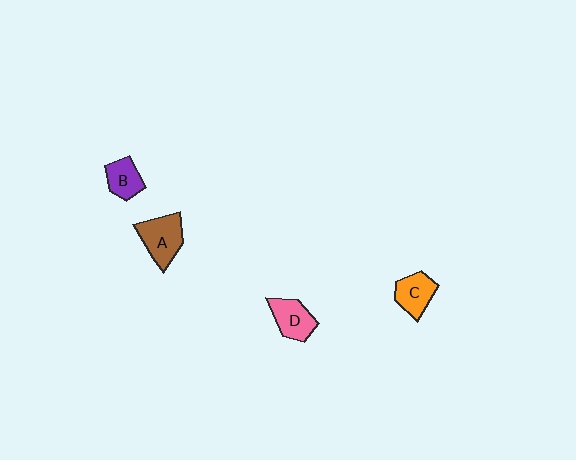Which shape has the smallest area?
Shape B (purple).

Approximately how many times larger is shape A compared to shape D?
Approximately 1.2 times.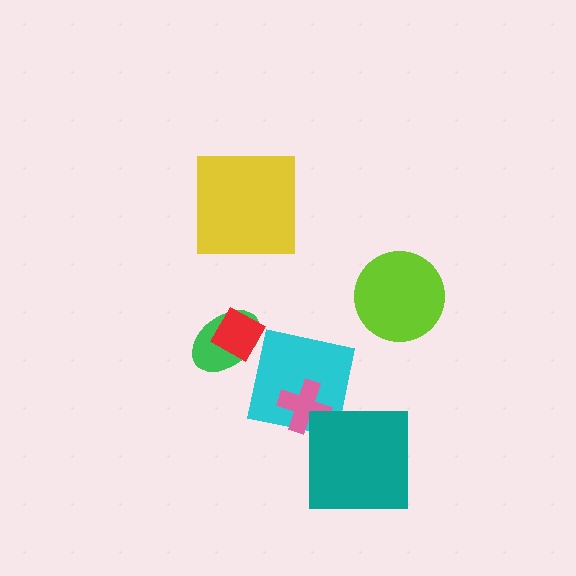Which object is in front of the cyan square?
The pink cross is in front of the cyan square.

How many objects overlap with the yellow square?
0 objects overlap with the yellow square.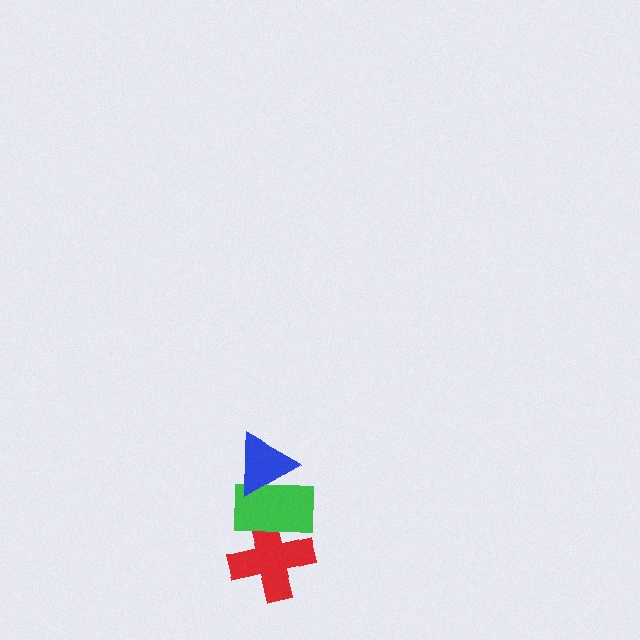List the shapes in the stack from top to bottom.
From top to bottom: the blue triangle, the green rectangle, the red cross.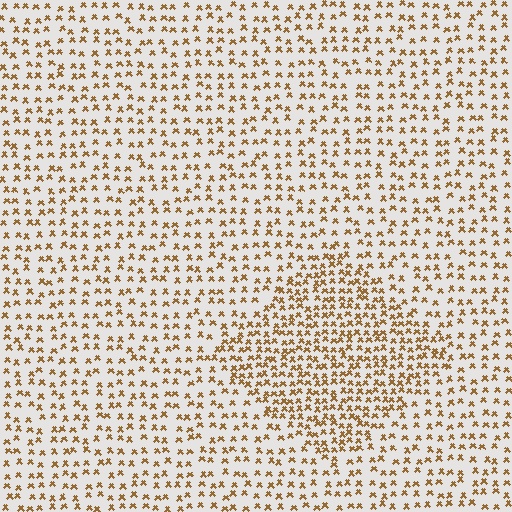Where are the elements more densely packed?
The elements are more densely packed inside the diamond boundary.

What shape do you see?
I see a diamond.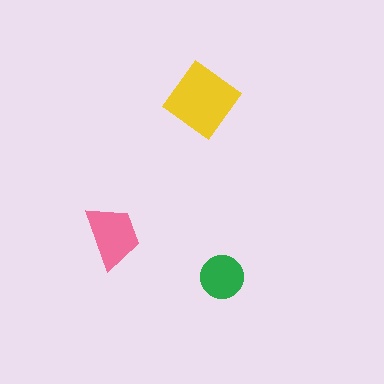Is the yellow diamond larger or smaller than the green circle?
Larger.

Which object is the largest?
The yellow diamond.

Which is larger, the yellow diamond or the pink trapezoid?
The yellow diamond.